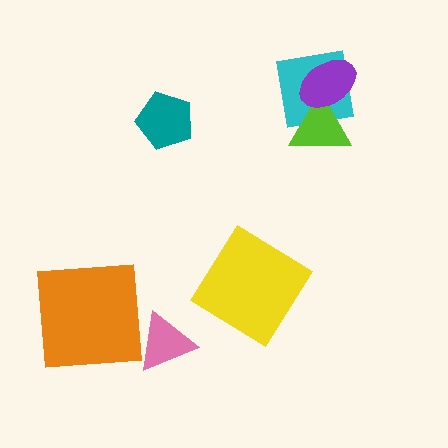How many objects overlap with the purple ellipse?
2 objects overlap with the purple ellipse.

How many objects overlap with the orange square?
0 objects overlap with the orange square.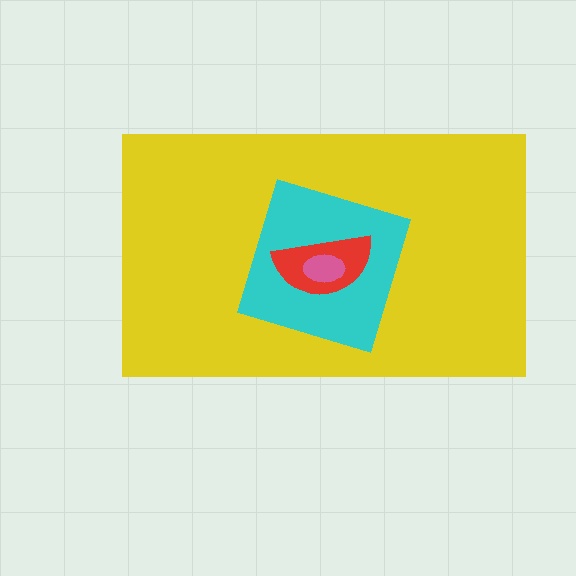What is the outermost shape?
The yellow rectangle.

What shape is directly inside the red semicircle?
The pink ellipse.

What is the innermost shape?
The pink ellipse.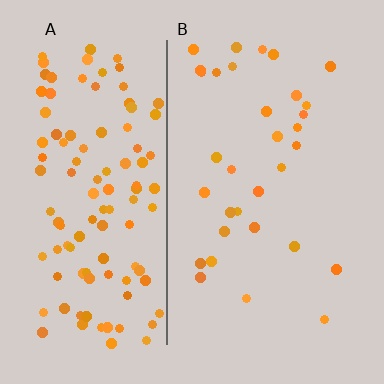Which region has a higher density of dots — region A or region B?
A (the left).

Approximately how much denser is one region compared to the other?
Approximately 3.5× — region A over region B.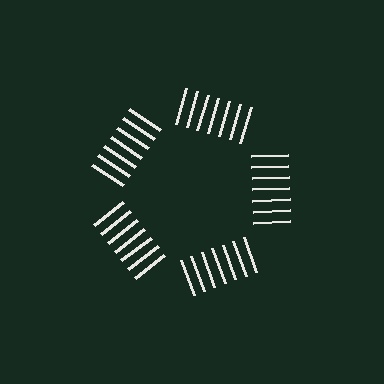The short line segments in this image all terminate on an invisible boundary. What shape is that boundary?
An illusory pentagon — the line segments terminate on its edges but no continuous stroke is drawn.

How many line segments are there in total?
35 — 7 along each of the 5 edges.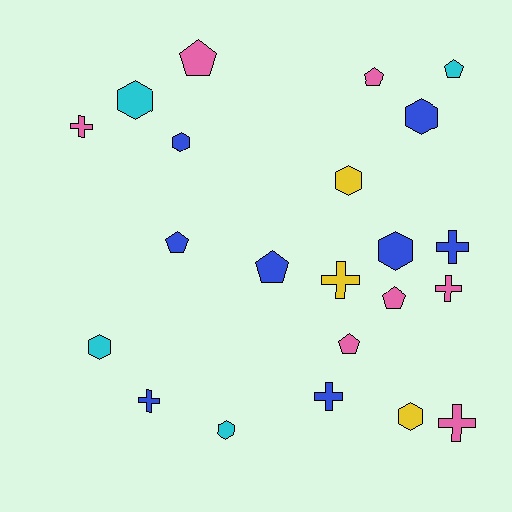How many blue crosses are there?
There are 3 blue crosses.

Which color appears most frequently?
Blue, with 8 objects.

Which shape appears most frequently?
Hexagon, with 8 objects.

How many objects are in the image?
There are 22 objects.